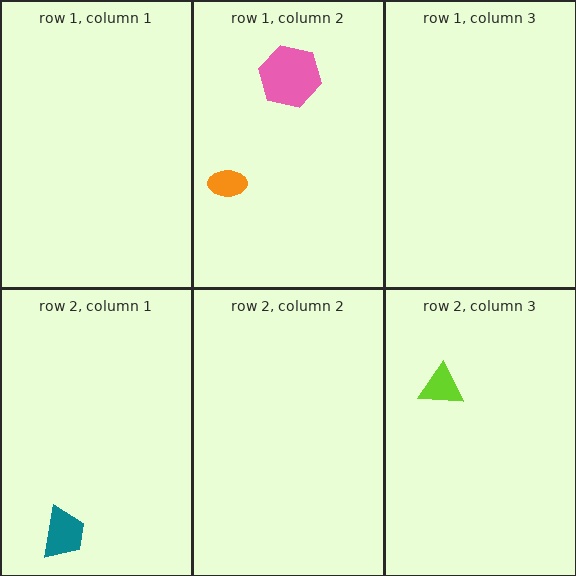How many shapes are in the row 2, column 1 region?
1.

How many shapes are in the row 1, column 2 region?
2.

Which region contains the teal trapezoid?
The row 2, column 1 region.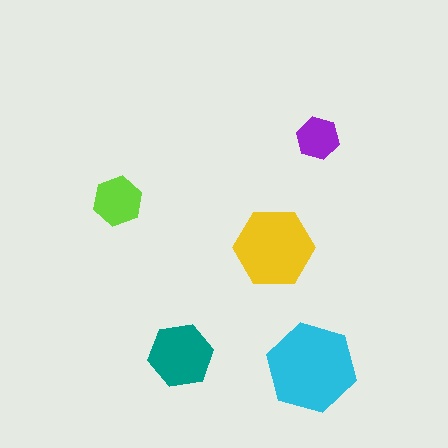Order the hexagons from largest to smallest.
the cyan one, the yellow one, the teal one, the lime one, the purple one.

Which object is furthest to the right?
The purple hexagon is rightmost.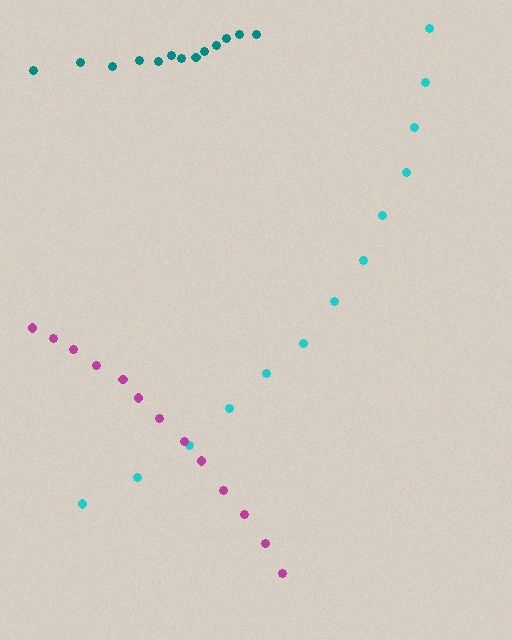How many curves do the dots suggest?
There are 3 distinct paths.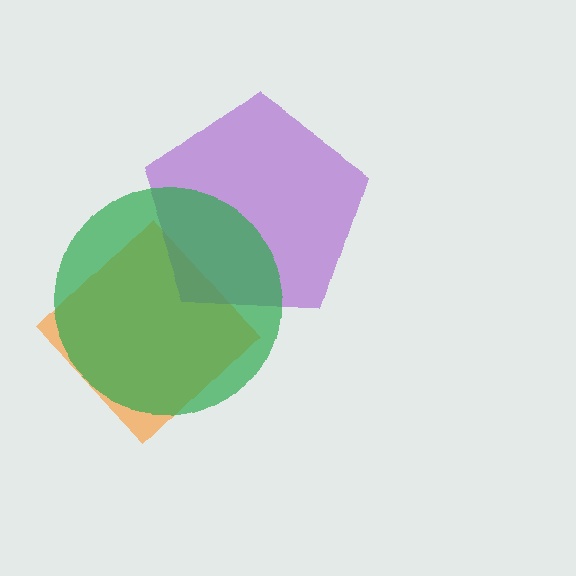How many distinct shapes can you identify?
There are 3 distinct shapes: an orange diamond, a purple pentagon, a green circle.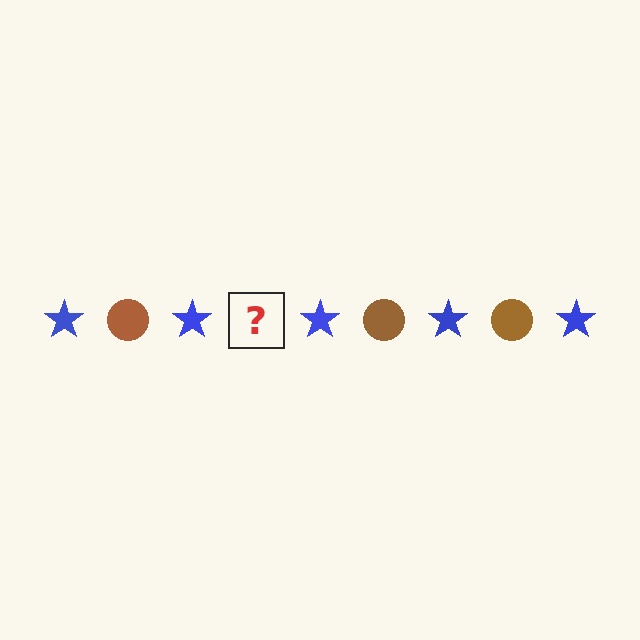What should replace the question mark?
The question mark should be replaced with a brown circle.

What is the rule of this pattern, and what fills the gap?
The rule is that the pattern alternates between blue star and brown circle. The gap should be filled with a brown circle.